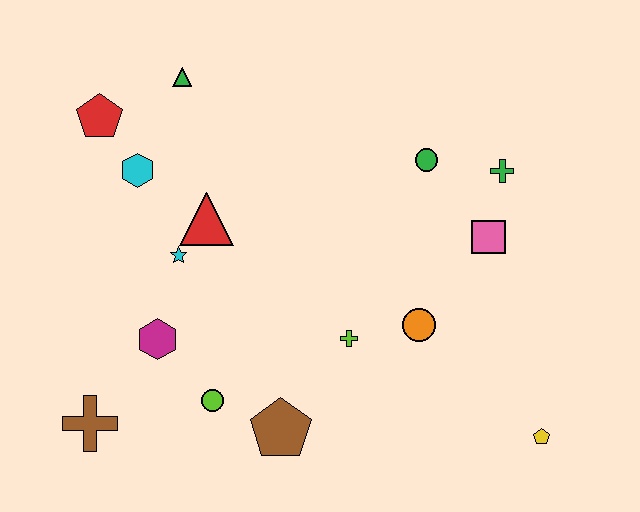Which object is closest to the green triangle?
The red pentagon is closest to the green triangle.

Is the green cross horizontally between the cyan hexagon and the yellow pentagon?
Yes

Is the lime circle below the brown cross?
No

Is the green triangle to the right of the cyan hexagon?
Yes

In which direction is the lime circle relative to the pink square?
The lime circle is to the left of the pink square.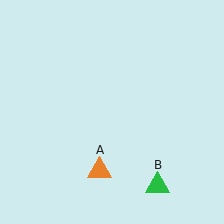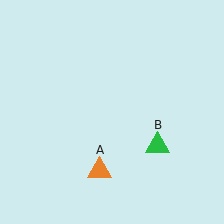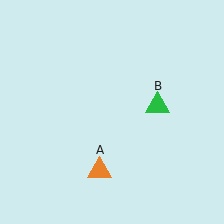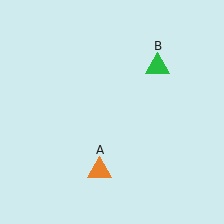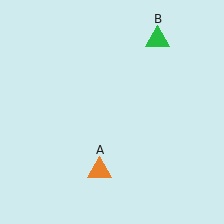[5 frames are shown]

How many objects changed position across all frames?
1 object changed position: green triangle (object B).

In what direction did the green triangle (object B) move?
The green triangle (object B) moved up.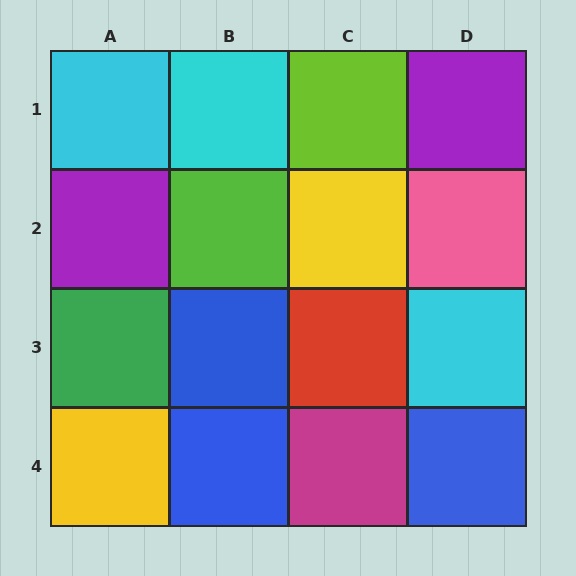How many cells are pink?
1 cell is pink.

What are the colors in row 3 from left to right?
Green, blue, red, cyan.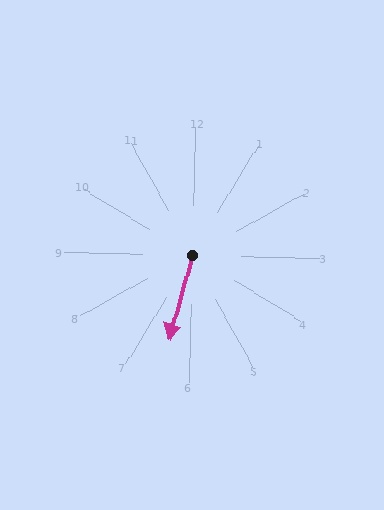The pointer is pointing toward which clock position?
Roughly 6 o'clock.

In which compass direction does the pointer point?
South.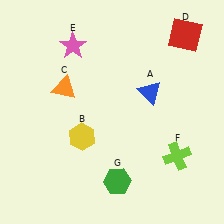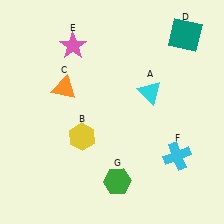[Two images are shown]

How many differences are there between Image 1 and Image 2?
There are 3 differences between the two images.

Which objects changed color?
A changed from blue to cyan. D changed from red to teal. F changed from lime to cyan.